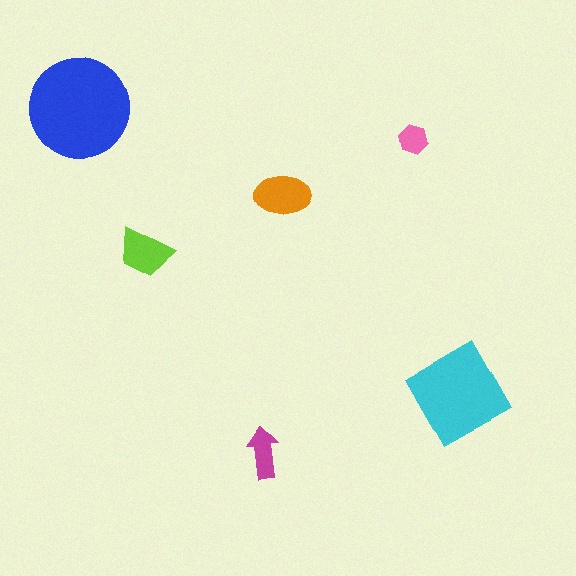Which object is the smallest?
The pink hexagon.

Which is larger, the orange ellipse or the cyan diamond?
The cyan diamond.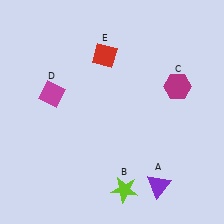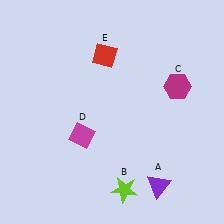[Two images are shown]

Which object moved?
The magenta diamond (D) moved down.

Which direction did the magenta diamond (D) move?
The magenta diamond (D) moved down.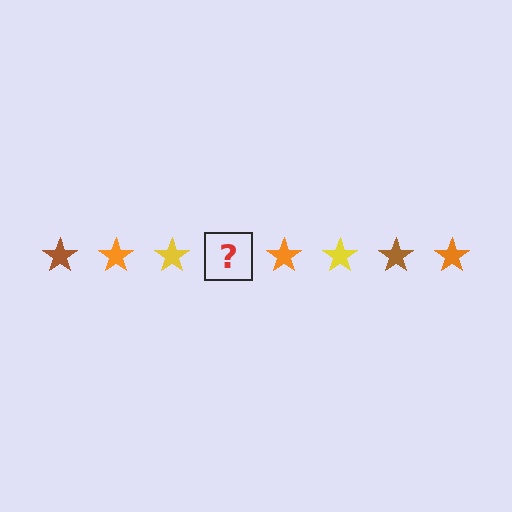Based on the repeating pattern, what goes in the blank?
The blank should be a brown star.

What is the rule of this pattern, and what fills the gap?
The rule is that the pattern cycles through brown, orange, yellow stars. The gap should be filled with a brown star.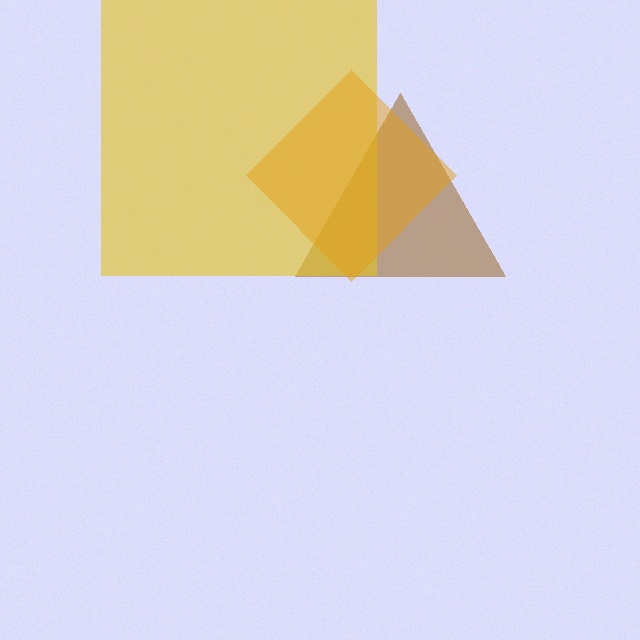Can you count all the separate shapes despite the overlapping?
Yes, there are 3 separate shapes.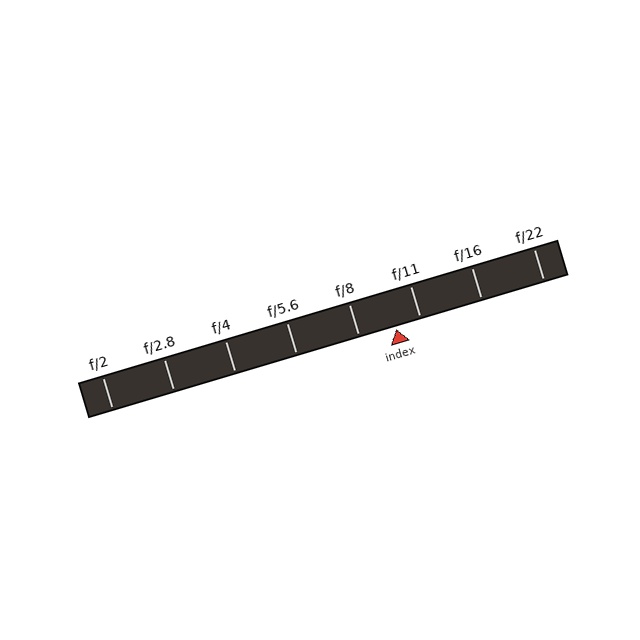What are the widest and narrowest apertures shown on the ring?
The widest aperture shown is f/2 and the narrowest is f/22.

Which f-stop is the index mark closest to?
The index mark is closest to f/11.